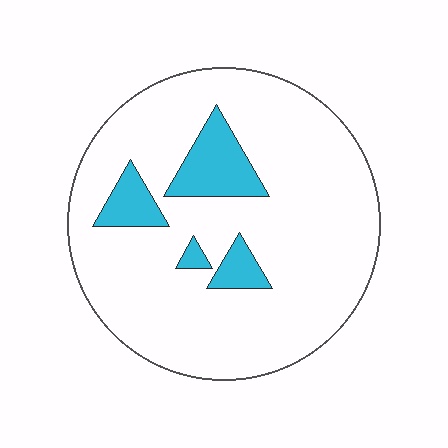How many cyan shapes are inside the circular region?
4.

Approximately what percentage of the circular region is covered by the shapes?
Approximately 15%.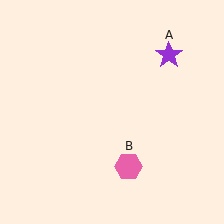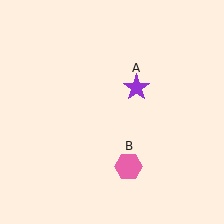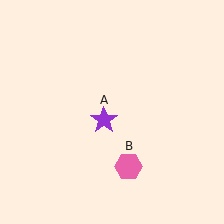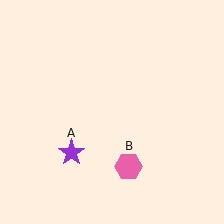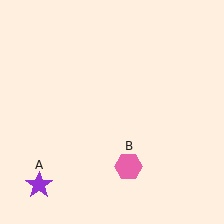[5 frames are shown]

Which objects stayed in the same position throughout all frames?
Pink hexagon (object B) remained stationary.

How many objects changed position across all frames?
1 object changed position: purple star (object A).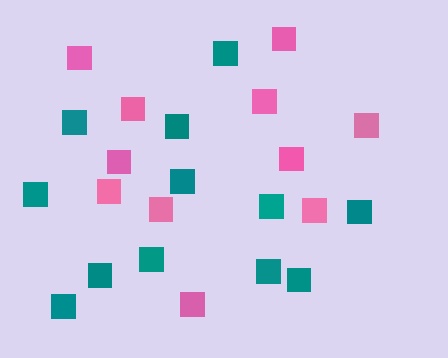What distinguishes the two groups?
There are 2 groups: one group of pink squares (11) and one group of teal squares (12).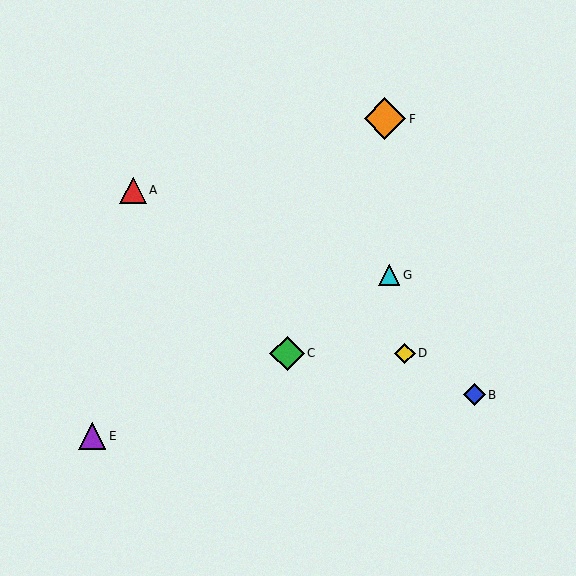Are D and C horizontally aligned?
Yes, both are at y≈353.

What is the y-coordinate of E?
Object E is at y≈436.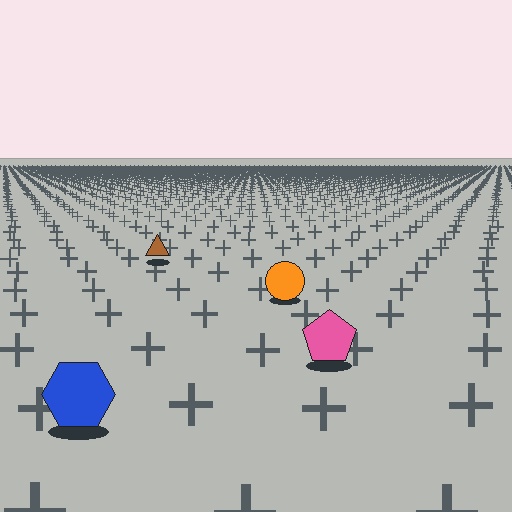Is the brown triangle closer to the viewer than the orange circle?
No. The orange circle is closer — you can tell from the texture gradient: the ground texture is coarser near it.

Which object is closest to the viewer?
The blue hexagon is closest. The texture marks near it are larger and more spread out.